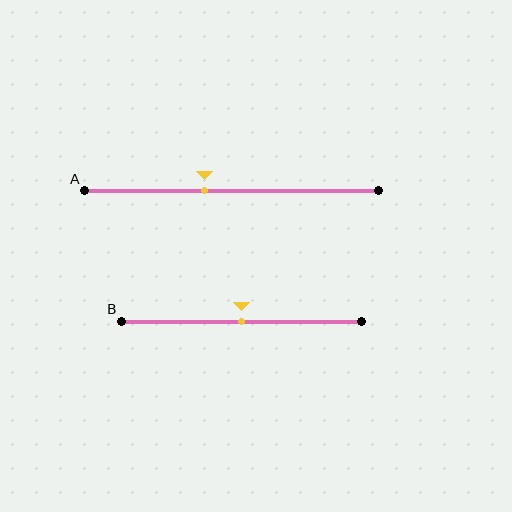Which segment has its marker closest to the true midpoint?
Segment B has its marker closest to the true midpoint.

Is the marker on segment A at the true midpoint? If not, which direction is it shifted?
No, the marker on segment A is shifted to the left by about 9% of the segment length.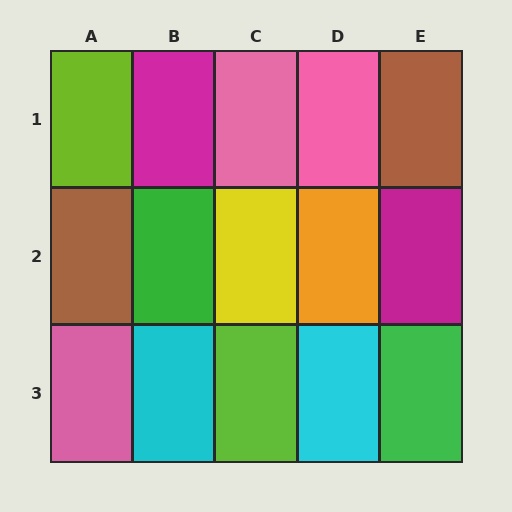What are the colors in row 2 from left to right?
Brown, green, yellow, orange, magenta.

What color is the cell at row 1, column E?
Brown.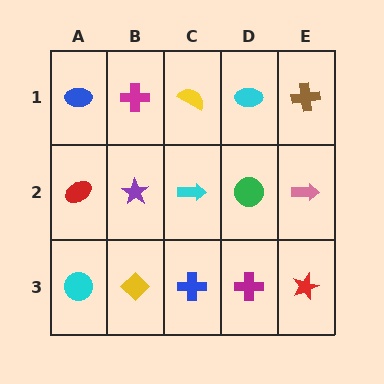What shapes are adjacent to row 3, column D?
A green circle (row 2, column D), a blue cross (row 3, column C), a red star (row 3, column E).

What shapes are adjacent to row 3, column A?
A red ellipse (row 2, column A), a yellow diamond (row 3, column B).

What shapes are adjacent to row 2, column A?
A blue ellipse (row 1, column A), a cyan circle (row 3, column A), a purple star (row 2, column B).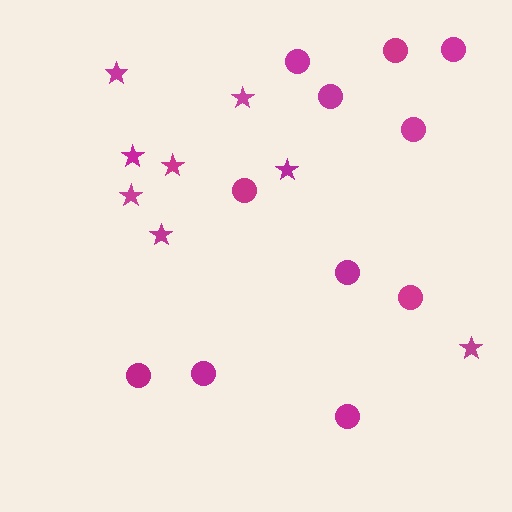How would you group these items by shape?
There are 2 groups: one group of circles (11) and one group of stars (8).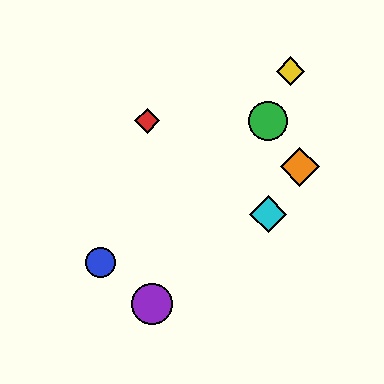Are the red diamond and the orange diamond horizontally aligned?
No, the red diamond is at y≈121 and the orange diamond is at y≈167.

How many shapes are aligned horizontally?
2 shapes (the red diamond, the green circle) are aligned horizontally.